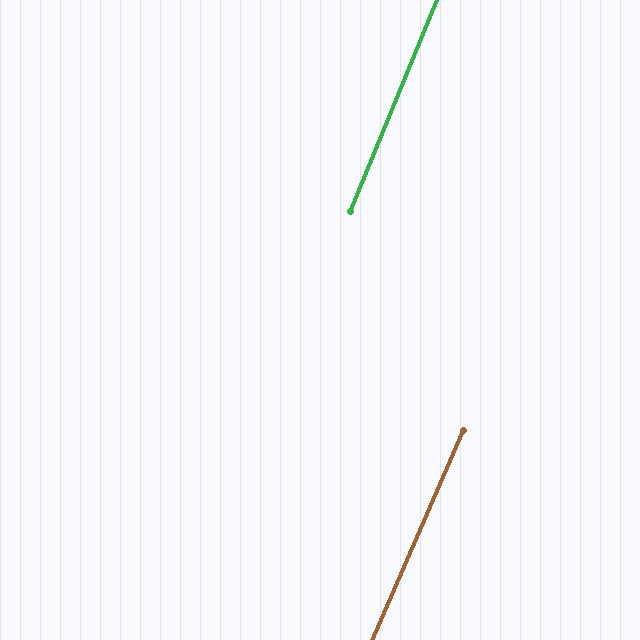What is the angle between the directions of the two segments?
Approximately 1 degree.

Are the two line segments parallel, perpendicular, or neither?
Parallel — their directions differ by only 1.4°.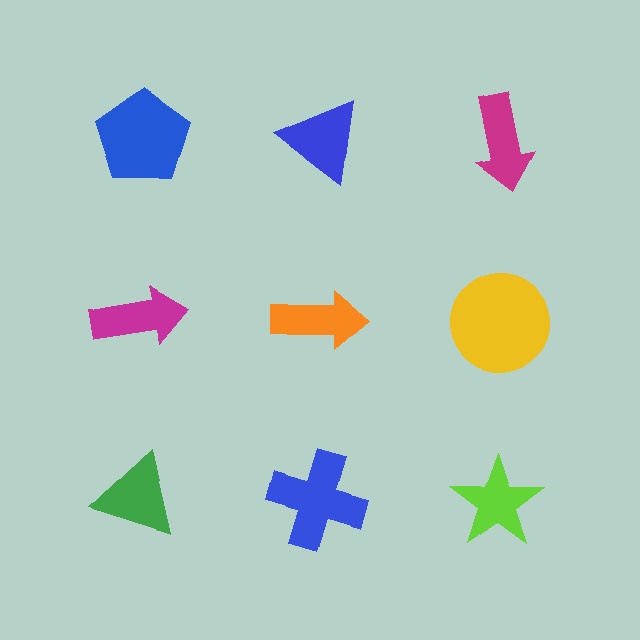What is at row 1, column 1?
A blue pentagon.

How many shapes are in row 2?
3 shapes.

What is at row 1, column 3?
A magenta arrow.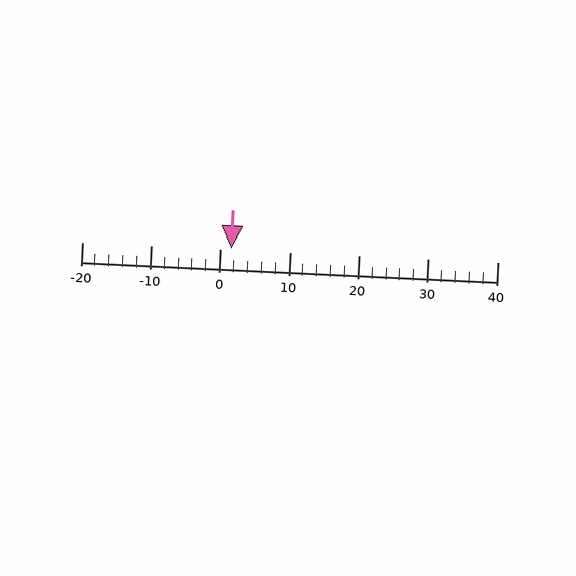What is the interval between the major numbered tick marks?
The major tick marks are spaced 10 units apart.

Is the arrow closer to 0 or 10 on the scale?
The arrow is closer to 0.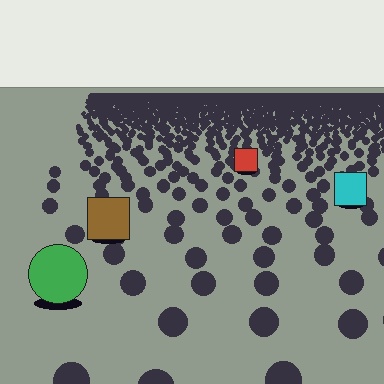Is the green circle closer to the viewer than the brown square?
Yes. The green circle is closer — you can tell from the texture gradient: the ground texture is coarser near it.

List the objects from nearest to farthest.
From nearest to farthest: the green circle, the brown square, the cyan square, the red square.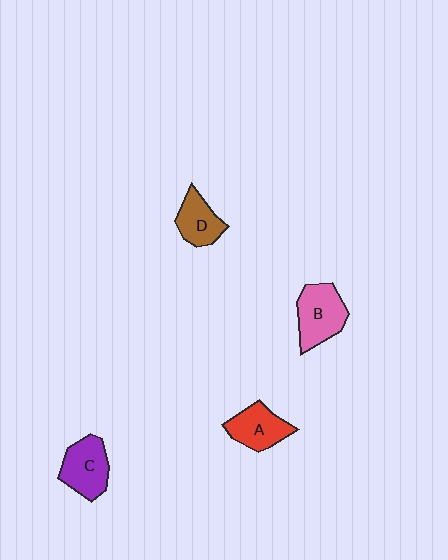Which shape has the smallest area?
Shape D (brown).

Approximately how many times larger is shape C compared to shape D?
Approximately 1.3 times.